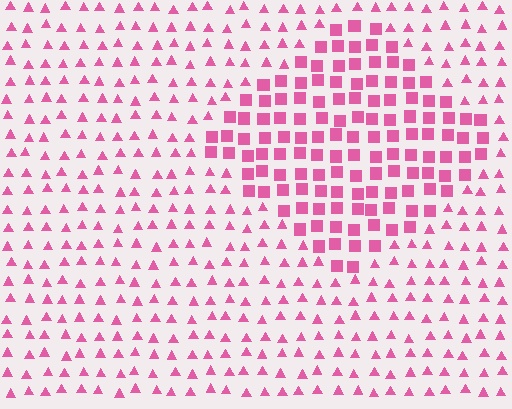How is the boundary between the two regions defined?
The boundary is defined by a change in element shape: squares inside vs. triangles outside. All elements share the same color and spacing.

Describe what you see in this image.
The image is filled with small pink elements arranged in a uniform grid. A diamond-shaped region contains squares, while the surrounding area contains triangles. The boundary is defined purely by the change in element shape.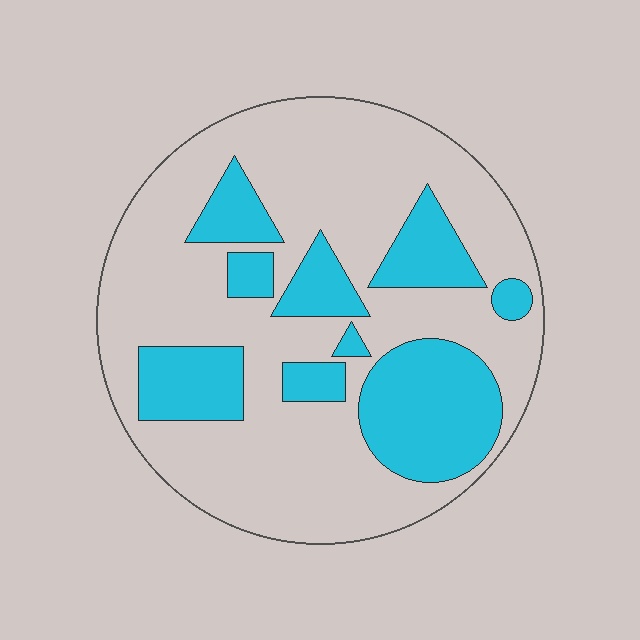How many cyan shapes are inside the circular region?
9.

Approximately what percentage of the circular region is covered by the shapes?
Approximately 30%.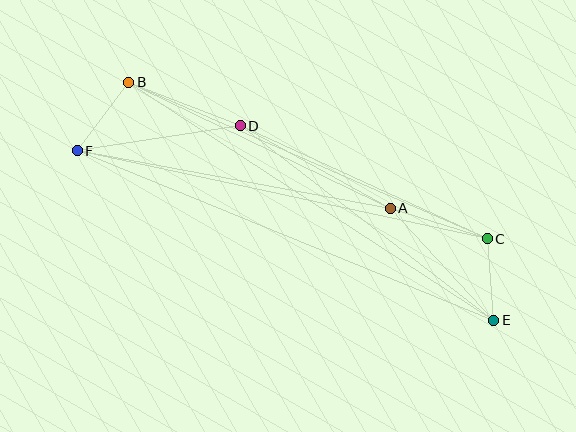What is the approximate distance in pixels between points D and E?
The distance between D and E is approximately 320 pixels.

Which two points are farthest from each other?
Points E and F are farthest from each other.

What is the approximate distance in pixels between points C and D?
The distance between C and D is approximately 272 pixels.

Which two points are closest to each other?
Points C and E are closest to each other.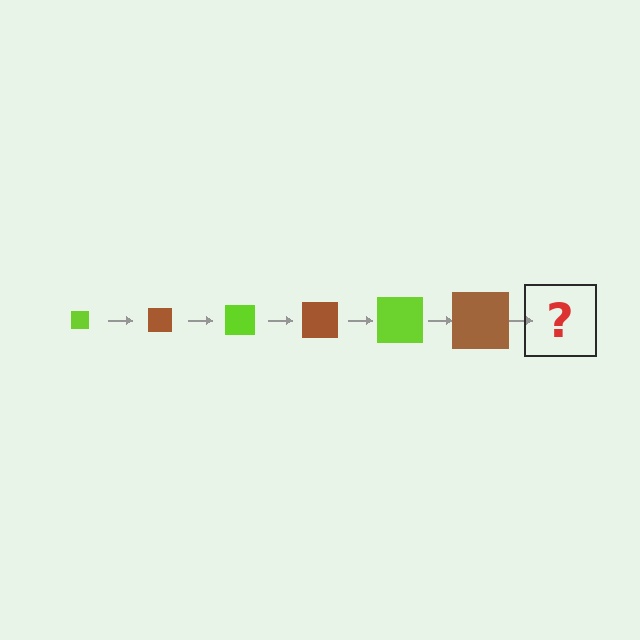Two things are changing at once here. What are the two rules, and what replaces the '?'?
The two rules are that the square grows larger each step and the color cycles through lime and brown. The '?' should be a lime square, larger than the previous one.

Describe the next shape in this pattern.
It should be a lime square, larger than the previous one.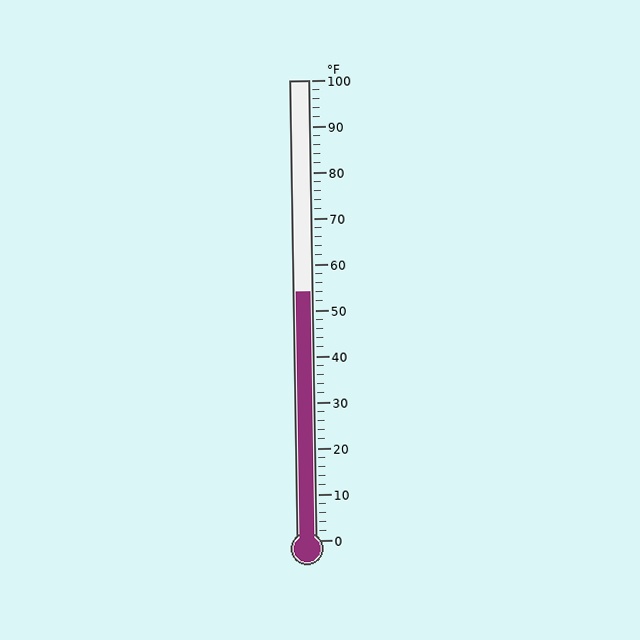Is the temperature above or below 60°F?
The temperature is below 60°F.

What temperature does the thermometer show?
The thermometer shows approximately 54°F.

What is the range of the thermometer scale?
The thermometer scale ranges from 0°F to 100°F.